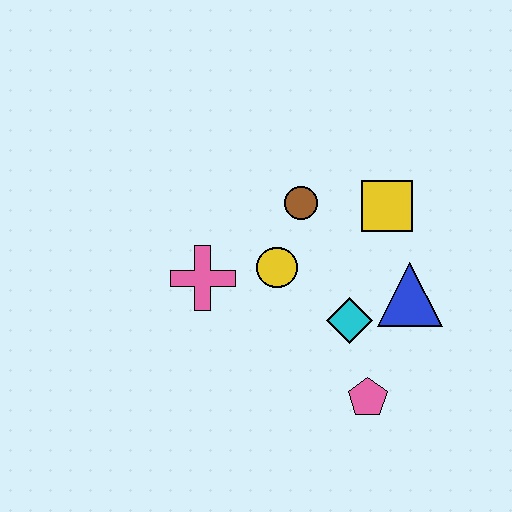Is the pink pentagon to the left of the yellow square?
Yes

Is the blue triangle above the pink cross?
No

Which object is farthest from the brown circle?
The pink pentagon is farthest from the brown circle.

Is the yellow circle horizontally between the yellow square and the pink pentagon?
No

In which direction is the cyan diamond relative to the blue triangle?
The cyan diamond is to the left of the blue triangle.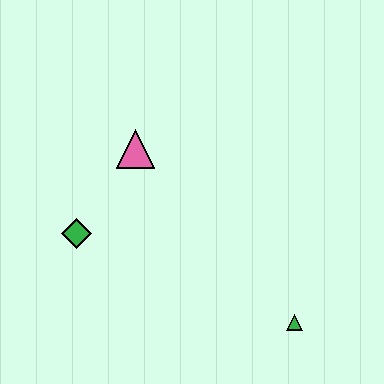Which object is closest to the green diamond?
The pink triangle is closest to the green diamond.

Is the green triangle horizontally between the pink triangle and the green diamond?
No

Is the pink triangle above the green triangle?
Yes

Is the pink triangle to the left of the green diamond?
No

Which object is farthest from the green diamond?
The green triangle is farthest from the green diamond.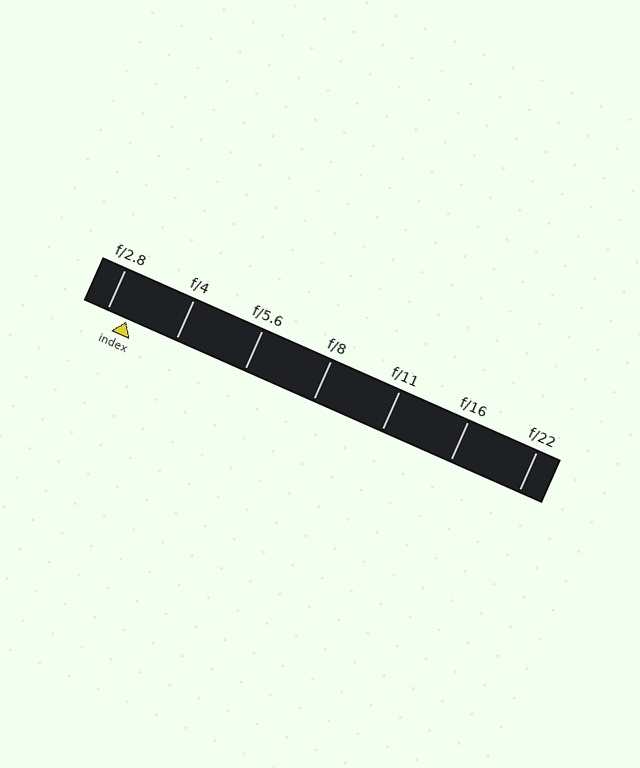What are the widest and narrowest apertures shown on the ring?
The widest aperture shown is f/2.8 and the narrowest is f/22.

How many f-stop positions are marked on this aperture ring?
There are 7 f-stop positions marked.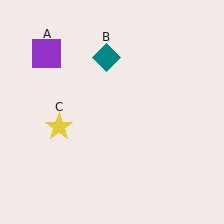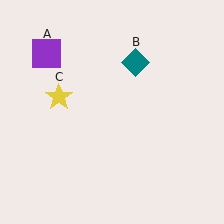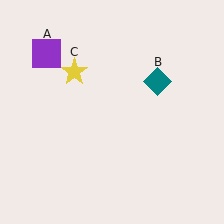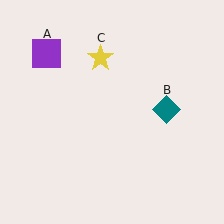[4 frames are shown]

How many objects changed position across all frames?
2 objects changed position: teal diamond (object B), yellow star (object C).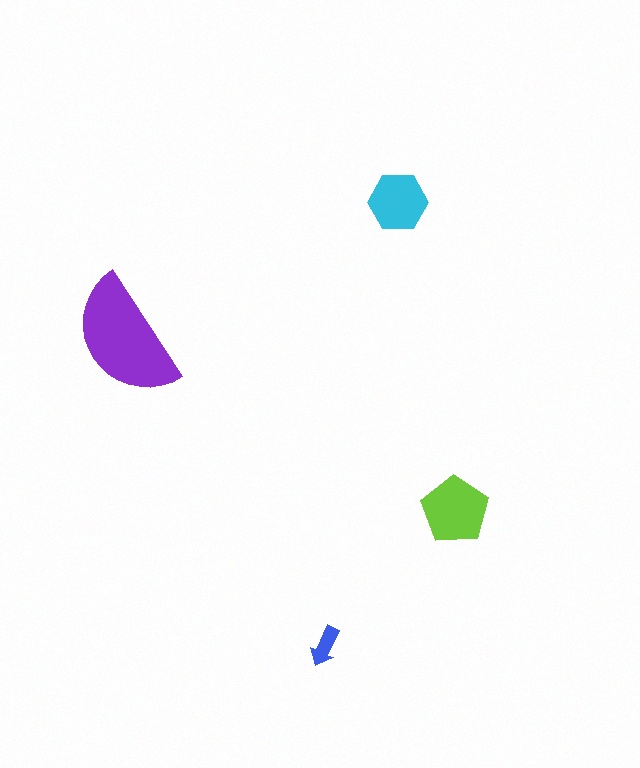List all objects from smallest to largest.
The blue arrow, the cyan hexagon, the lime pentagon, the purple semicircle.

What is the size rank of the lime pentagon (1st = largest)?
2nd.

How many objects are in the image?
There are 4 objects in the image.